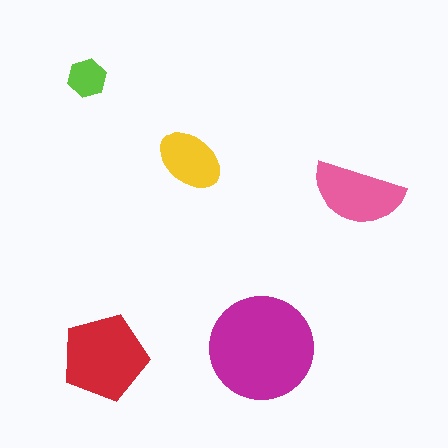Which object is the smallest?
The lime hexagon.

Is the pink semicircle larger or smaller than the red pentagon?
Smaller.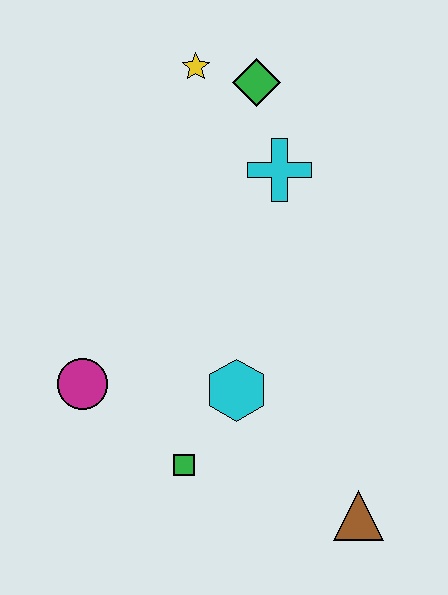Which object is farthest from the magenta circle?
The green diamond is farthest from the magenta circle.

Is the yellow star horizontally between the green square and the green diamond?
Yes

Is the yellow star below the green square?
No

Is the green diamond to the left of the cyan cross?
Yes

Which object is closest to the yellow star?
The green diamond is closest to the yellow star.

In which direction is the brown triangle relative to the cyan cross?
The brown triangle is below the cyan cross.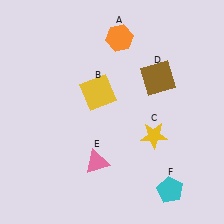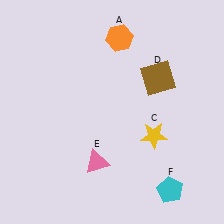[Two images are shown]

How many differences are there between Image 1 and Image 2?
There is 1 difference between the two images.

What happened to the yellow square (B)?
The yellow square (B) was removed in Image 2. It was in the top-left area of Image 1.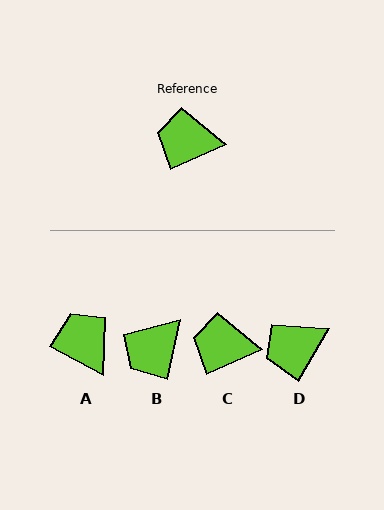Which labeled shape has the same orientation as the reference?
C.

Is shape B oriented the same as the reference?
No, it is off by about 54 degrees.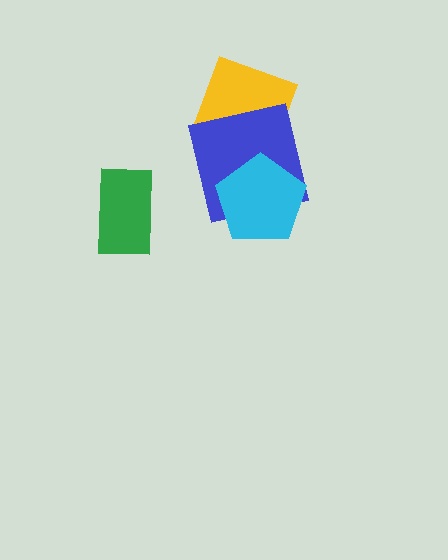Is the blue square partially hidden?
Yes, it is partially covered by another shape.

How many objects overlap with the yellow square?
1 object overlaps with the yellow square.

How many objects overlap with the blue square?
2 objects overlap with the blue square.